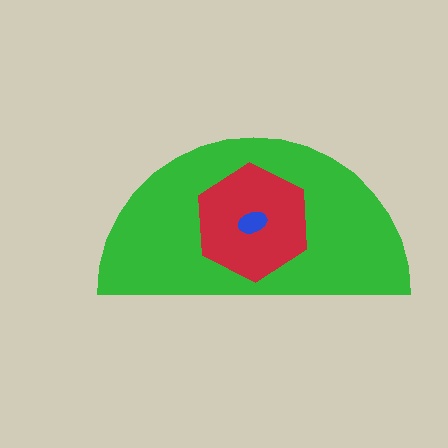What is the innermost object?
The blue ellipse.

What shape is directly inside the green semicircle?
The red hexagon.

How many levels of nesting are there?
3.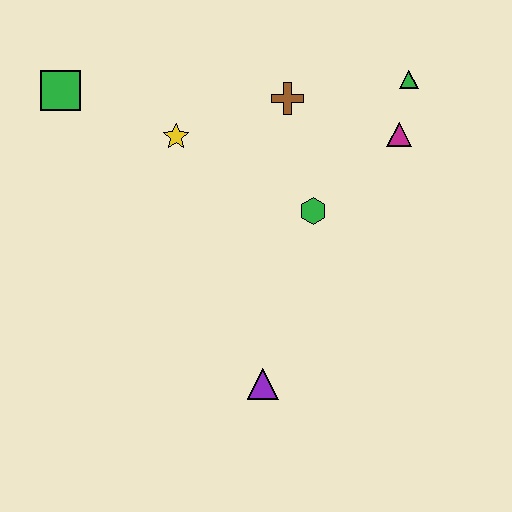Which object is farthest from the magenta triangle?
The green square is farthest from the magenta triangle.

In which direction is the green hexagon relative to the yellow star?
The green hexagon is to the right of the yellow star.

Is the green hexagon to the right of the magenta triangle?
No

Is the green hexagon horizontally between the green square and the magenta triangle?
Yes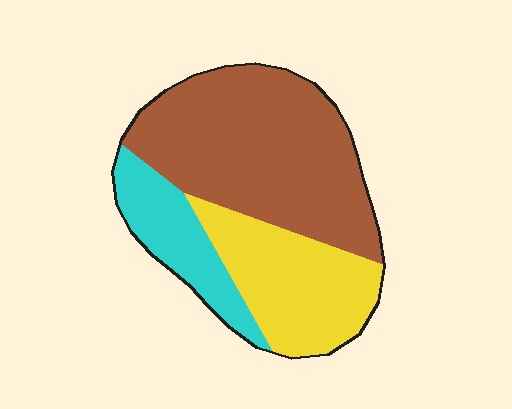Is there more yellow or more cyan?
Yellow.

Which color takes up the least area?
Cyan, at roughly 20%.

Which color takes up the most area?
Brown, at roughly 55%.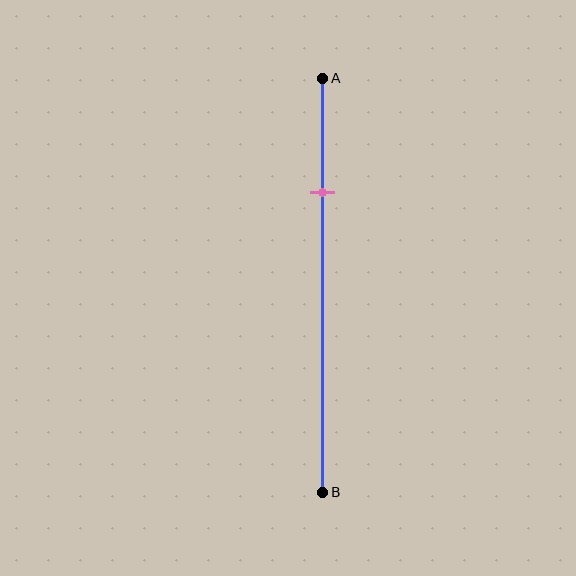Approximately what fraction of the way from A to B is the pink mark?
The pink mark is approximately 30% of the way from A to B.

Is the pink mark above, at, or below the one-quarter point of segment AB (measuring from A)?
The pink mark is approximately at the one-quarter point of segment AB.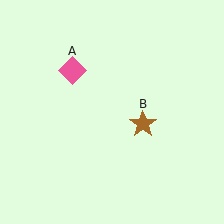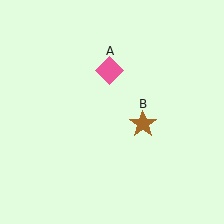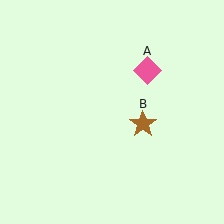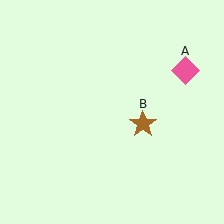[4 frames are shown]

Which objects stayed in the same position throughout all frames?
Brown star (object B) remained stationary.